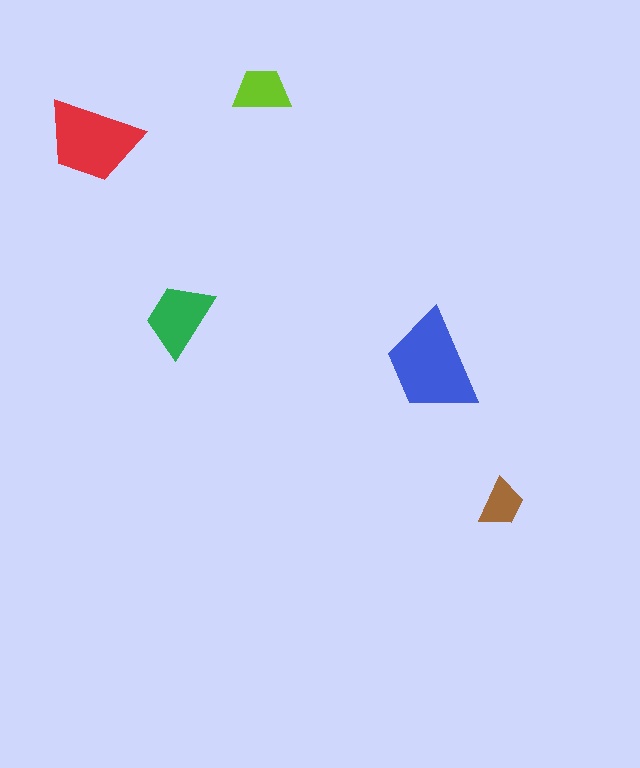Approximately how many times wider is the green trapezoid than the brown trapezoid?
About 1.5 times wider.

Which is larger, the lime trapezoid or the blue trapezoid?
The blue one.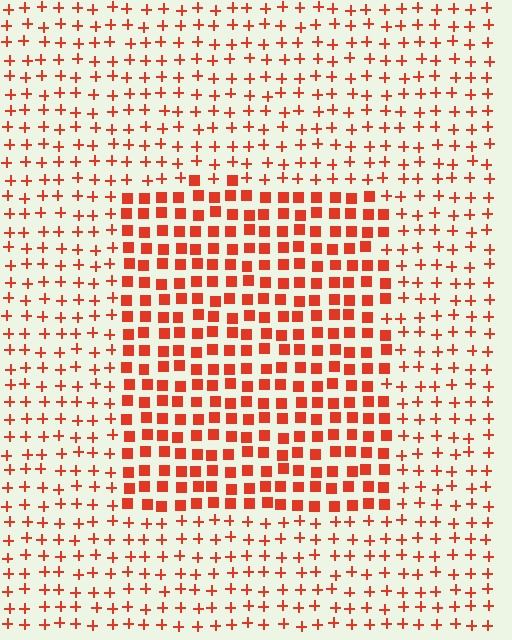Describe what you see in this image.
The image is filled with small red elements arranged in a uniform grid. A rectangle-shaped region contains squares, while the surrounding area contains plus signs. The boundary is defined purely by the change in element shape.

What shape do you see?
I see a rectangle.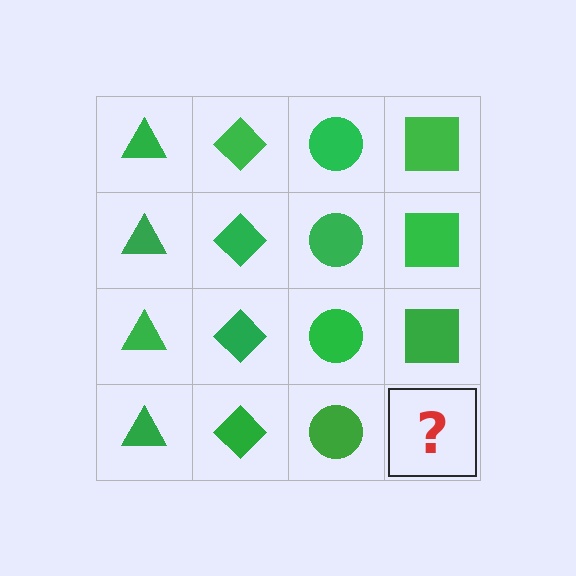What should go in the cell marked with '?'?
The missing cell should contain a green square.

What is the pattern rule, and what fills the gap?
The rule is that each column has a consistent shape. The gap should be filled with a green square.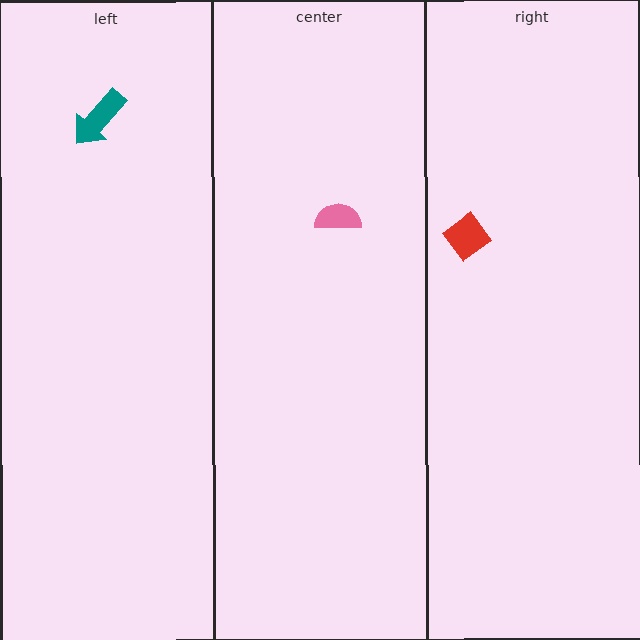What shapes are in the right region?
The red diamond.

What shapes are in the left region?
The teal arrow.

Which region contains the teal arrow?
The left region.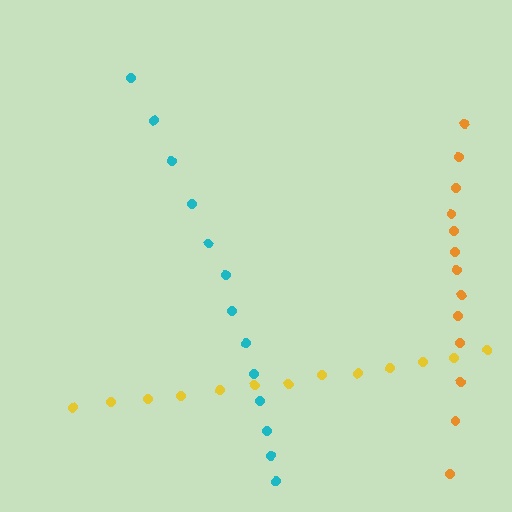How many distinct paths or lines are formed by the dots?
There are 3 distinct paths.